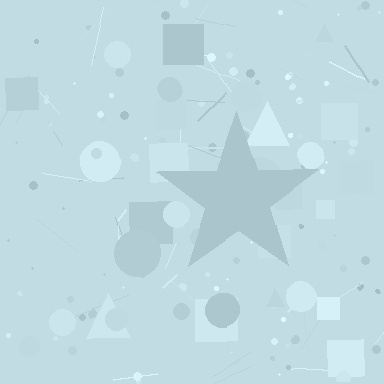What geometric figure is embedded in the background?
A star is embedded in the background.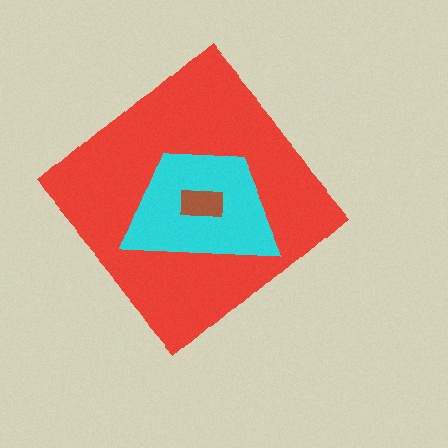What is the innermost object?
The brown rectangle.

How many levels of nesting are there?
3.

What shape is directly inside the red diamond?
The cyan trapezoid.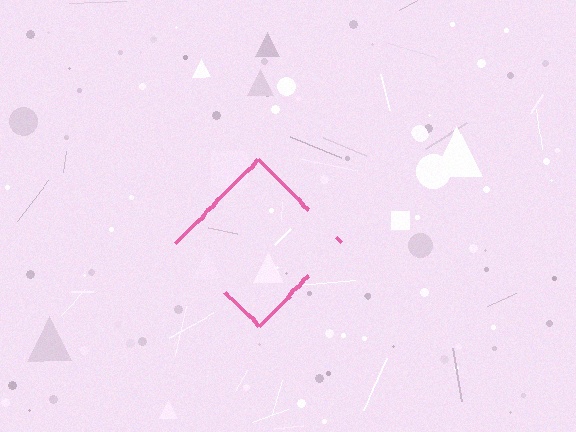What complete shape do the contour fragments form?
The contour fragments form a diamond.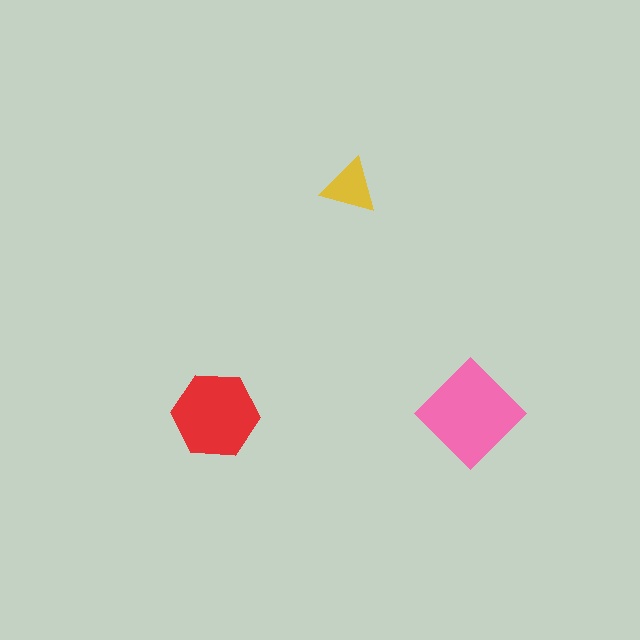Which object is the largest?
The pink diamond.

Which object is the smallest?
The yellow triangle.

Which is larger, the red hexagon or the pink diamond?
The pink diamond.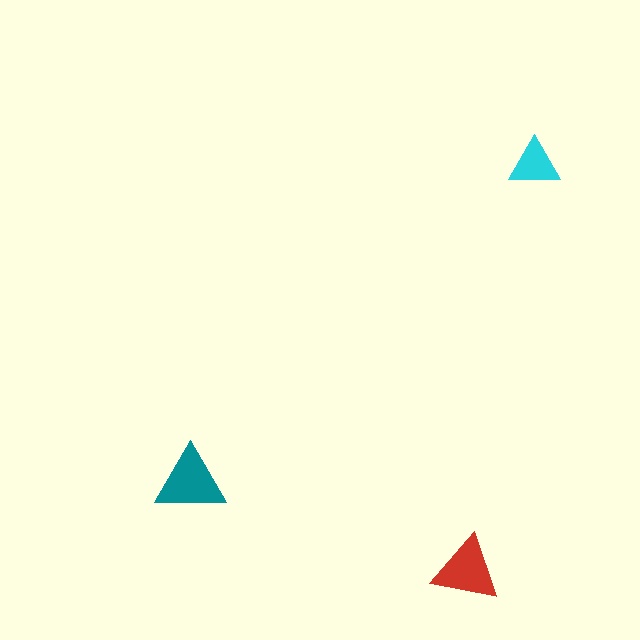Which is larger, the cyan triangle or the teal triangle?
The teal one.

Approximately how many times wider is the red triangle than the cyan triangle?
About 1.5 times wider.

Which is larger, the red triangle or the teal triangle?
The teal one.